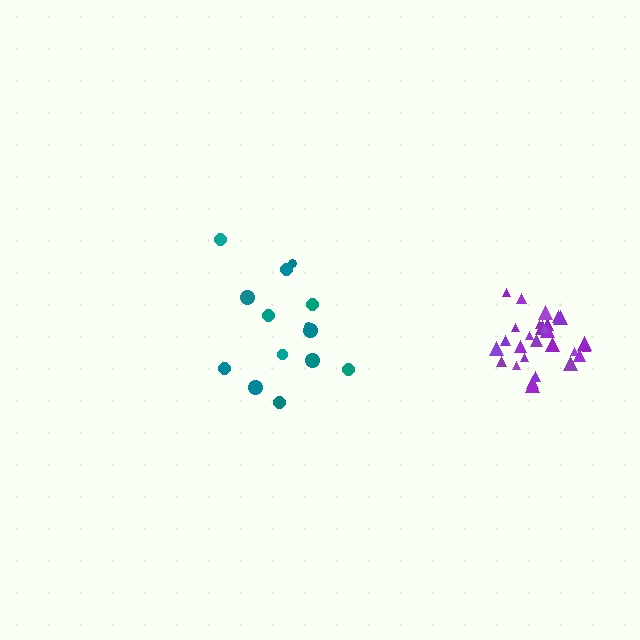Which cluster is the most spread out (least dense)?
Teal.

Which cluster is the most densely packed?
Purple.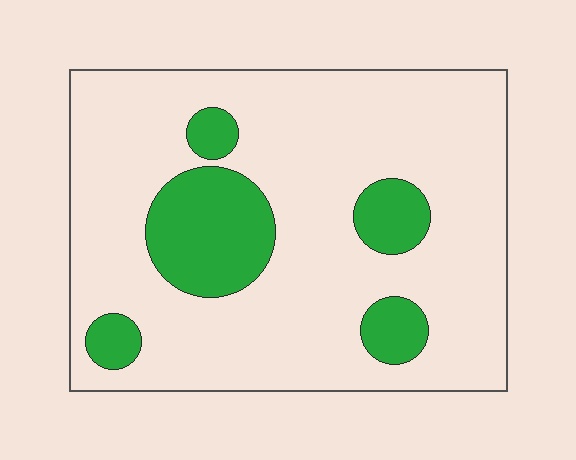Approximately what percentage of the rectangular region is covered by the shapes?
Approximately 20%.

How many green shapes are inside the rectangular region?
5.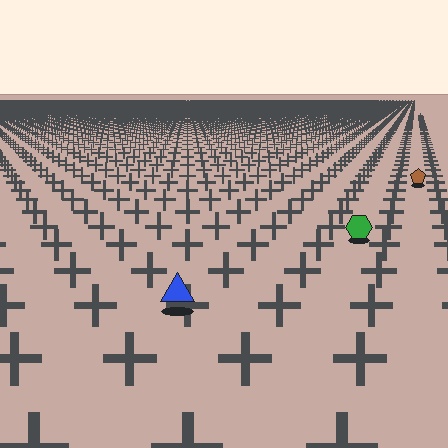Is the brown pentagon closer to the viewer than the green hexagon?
No. The green hexagon is closer — you can tell from the texture gradient: the ground texture is coarser near it.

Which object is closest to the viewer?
The blue triangle is closest. The texture marks near it are larger and more spread out.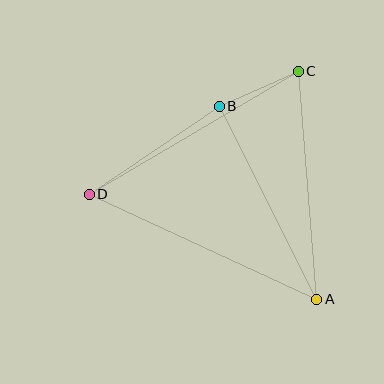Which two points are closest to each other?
Points B and C are closest to each other.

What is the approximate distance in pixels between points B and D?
The distance between B and D is approximately 157 pixels.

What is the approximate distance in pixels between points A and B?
The distance between A and B is approximately 216 pixels.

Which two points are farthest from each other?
Points A and D are farthest from each other.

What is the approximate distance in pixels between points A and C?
The distance between A and C is approximately 229 pixels.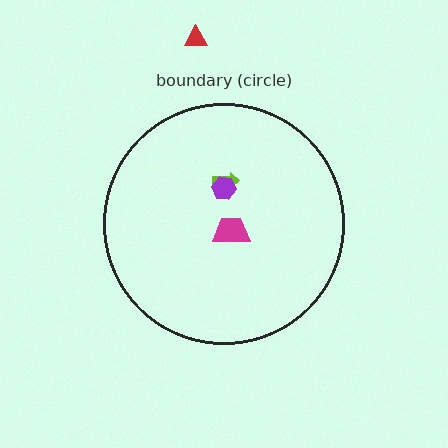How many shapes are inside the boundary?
3 inside, 1 outside.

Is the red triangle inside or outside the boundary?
Outside.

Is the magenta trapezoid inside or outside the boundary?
Inside.